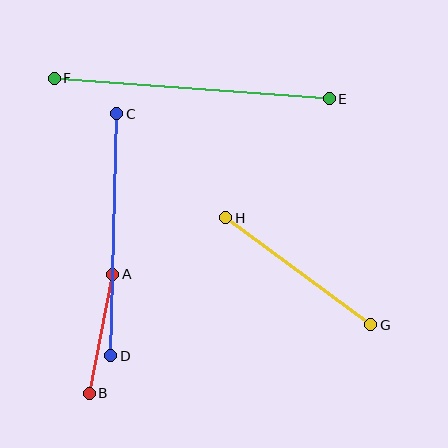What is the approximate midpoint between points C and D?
The midpoint is at approximately (114, 235) pixels.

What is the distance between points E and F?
The distance is approximately 276 pixels.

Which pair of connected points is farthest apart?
Points E and F are farthest apart.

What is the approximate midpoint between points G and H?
The midpoint is at approximately (298, 271) pixels.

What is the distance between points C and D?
The distance is approximately 242 pixels.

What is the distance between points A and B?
The distance is approximately 121 pixels.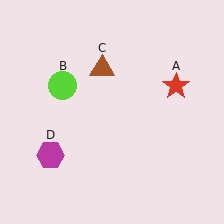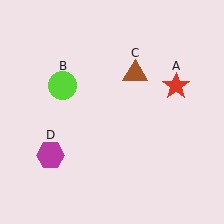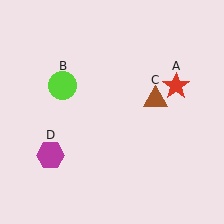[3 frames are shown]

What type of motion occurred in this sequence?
The brown triangle (object C) rotated clockwise around the center of the scene.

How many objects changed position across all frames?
1 object changed position: brown triangle (object C).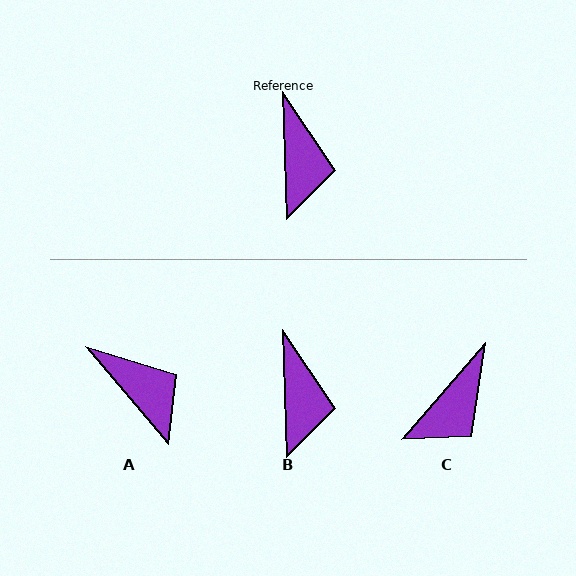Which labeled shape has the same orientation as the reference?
B.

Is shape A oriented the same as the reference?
No, it is off by about 39 degrees.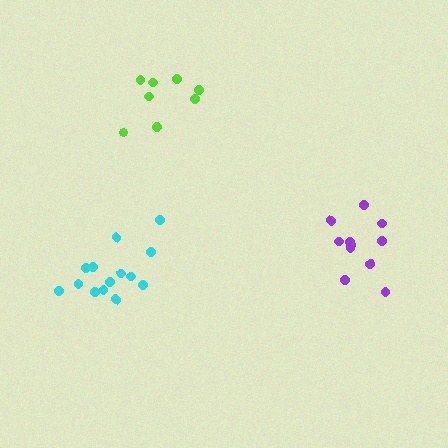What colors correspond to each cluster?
The clusters are colored: cyan, lime, purple.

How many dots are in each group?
Group 1: 14 dots, Group 2: 8 dots, Group 3: 11 dots (33 total).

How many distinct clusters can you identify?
There are 3 distinct clusters.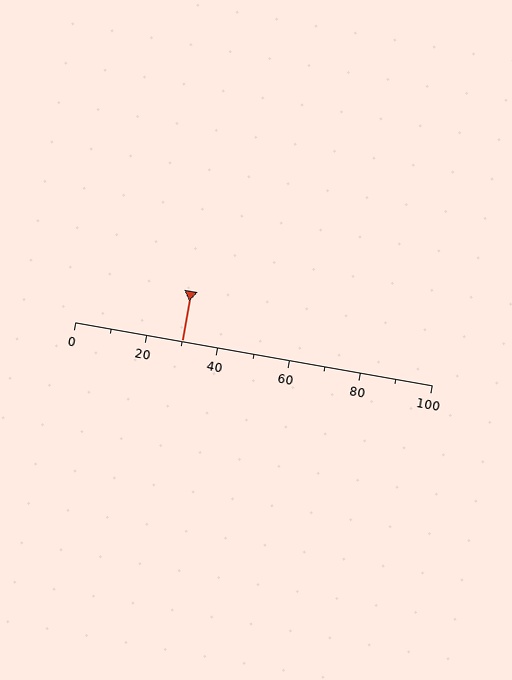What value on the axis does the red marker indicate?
The marker indicates approximately 30.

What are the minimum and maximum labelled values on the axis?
The axis runs from 0 to 100.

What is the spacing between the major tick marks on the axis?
The major ticks are spaced 20 apart.